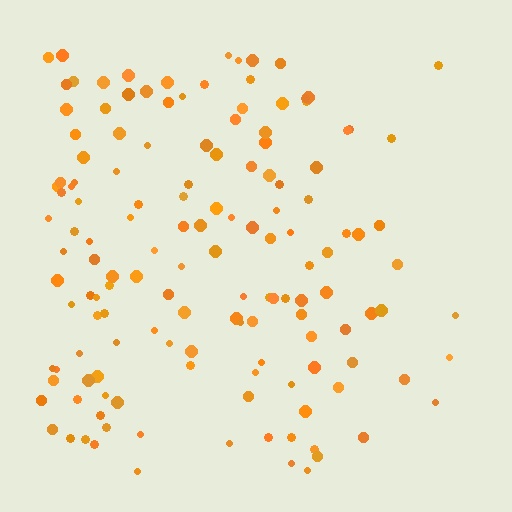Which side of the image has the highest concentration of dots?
The left.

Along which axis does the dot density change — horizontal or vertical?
Horizontal.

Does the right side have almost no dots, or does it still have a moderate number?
Still a moderate number, just noticeably fewer than the left.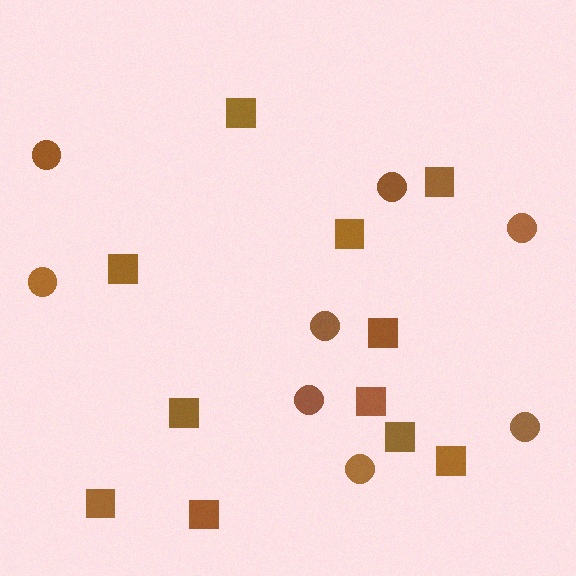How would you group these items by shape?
There are 2 groups: one group of squares (11) and one group of circles (8).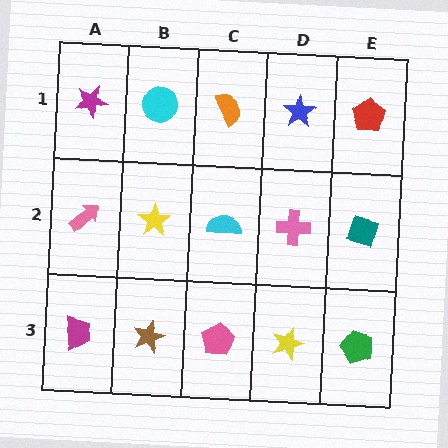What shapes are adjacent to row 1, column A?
A pink arrow (row 2, column A), a cyan circle (row 1, column B).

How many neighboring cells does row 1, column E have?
2.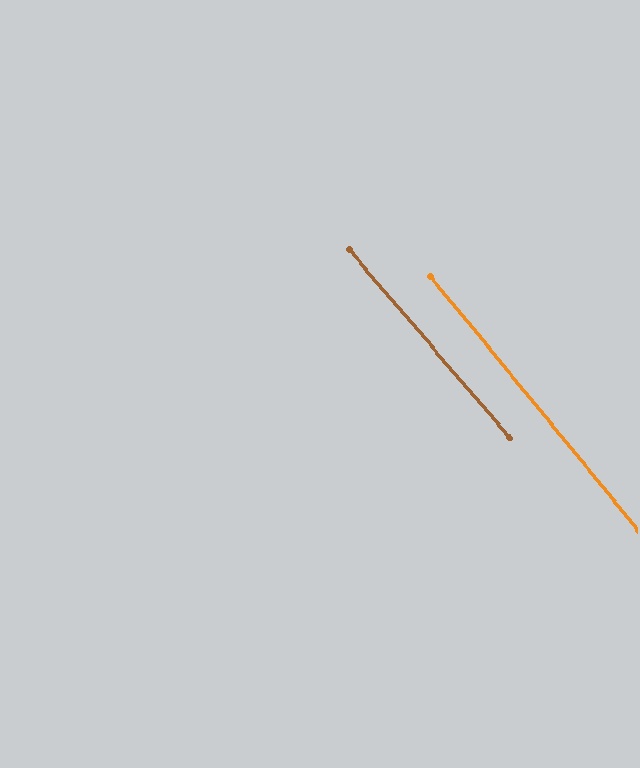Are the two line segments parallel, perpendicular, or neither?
Parallel — their directions differ by only 1.1°.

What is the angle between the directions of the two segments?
Approximately 1 degree.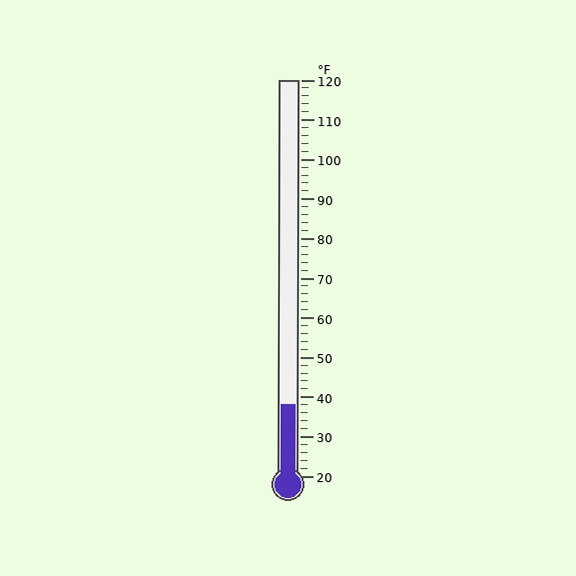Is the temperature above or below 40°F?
The temperature is below 40°F.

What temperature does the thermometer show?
The thermometer shows approximately 38°F.